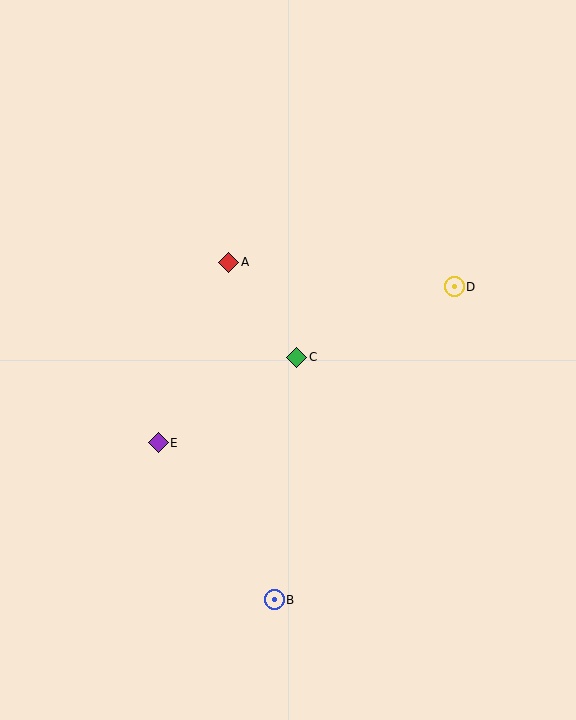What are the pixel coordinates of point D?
Point D is at (454, 287).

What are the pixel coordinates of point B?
Point B is at (274, 600).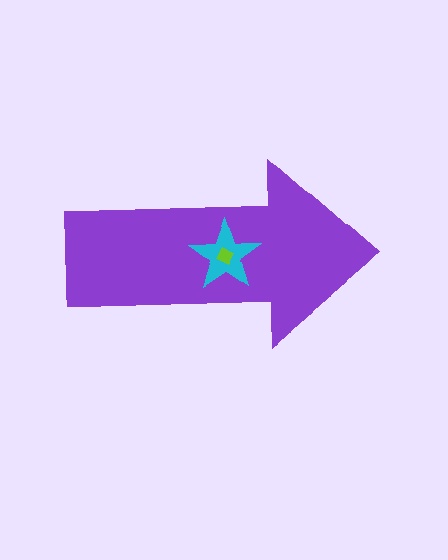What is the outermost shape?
The purple arrow.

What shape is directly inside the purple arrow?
The cyan star.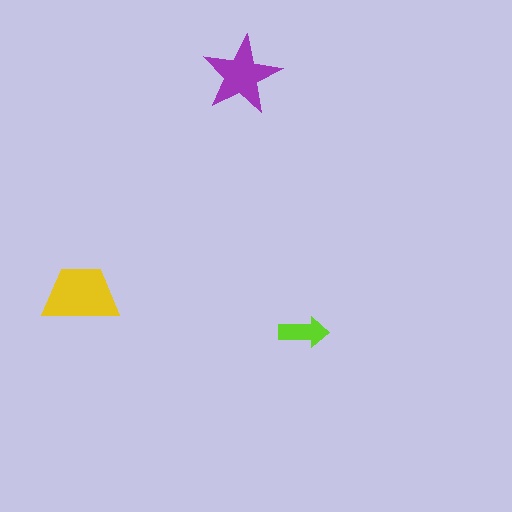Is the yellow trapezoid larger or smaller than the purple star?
Larger.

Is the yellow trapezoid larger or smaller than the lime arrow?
Larger.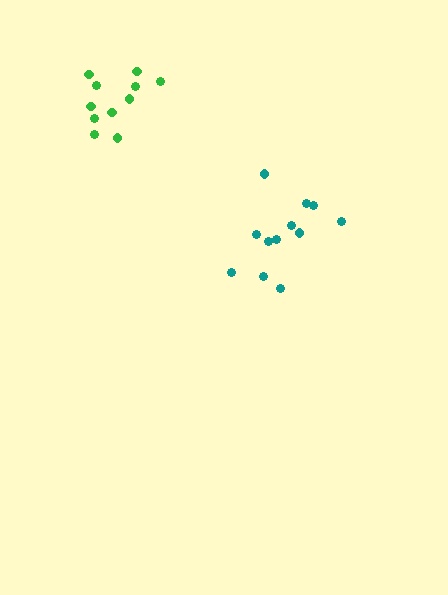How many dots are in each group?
Group 1: 12 dots, Group 2: 11 dots (23 total).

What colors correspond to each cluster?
The clusters are colored: teal, green.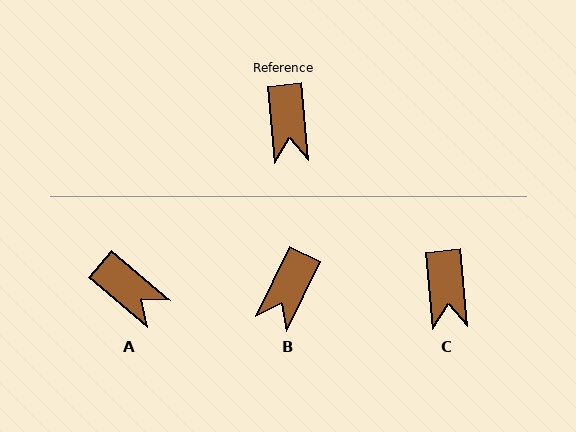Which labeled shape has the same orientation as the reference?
C.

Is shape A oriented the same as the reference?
No, it is off by about 44 degrees.